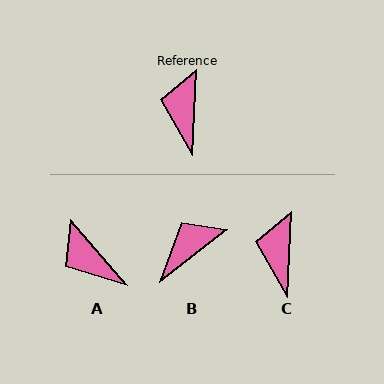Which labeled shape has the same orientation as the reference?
C.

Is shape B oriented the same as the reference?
No, it is off by about 49 degrees.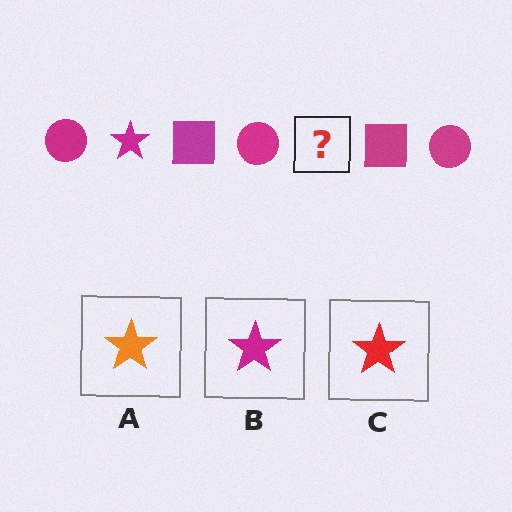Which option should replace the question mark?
Option B.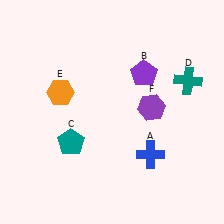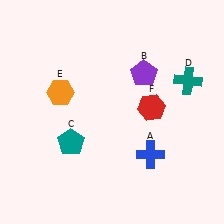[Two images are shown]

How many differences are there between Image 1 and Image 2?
There is 1 difference between the two images.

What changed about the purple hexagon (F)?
In Image 1, F is purple. In Image 2, it changed to red.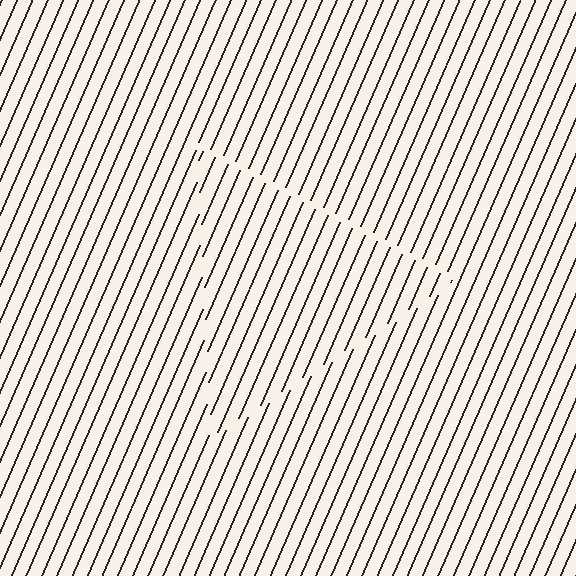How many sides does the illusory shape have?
3 sides — the line-ends trace a triangle.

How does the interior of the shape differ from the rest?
The interior of the shape contains the same grating, shifted by half a period — the contour is defined by the phase discontinuity where line-ends from the inner and outer gratings abut.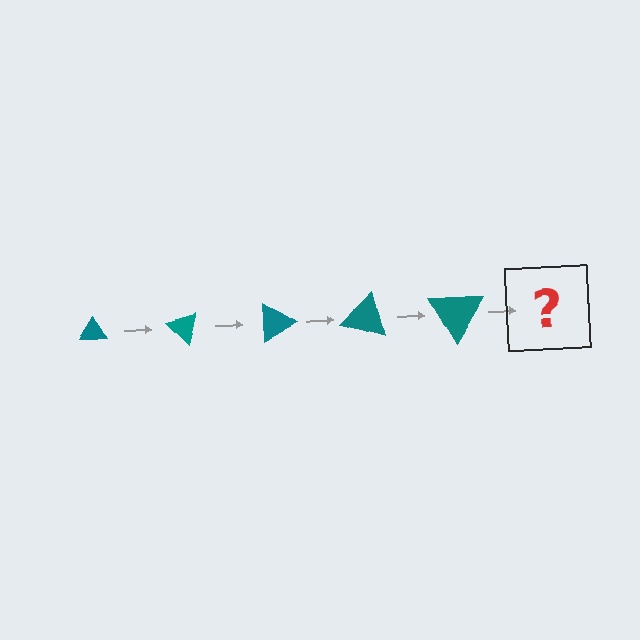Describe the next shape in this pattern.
It should be a triangle, larger than the previous one and rotated 225 degrees from the start.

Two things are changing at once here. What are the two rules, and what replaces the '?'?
The two rules are that the triangle grows larger each step and it rotates 45 degrees each step. The '?' should be a triangle, larger than the previous one and rotated 225 degrees from the start.